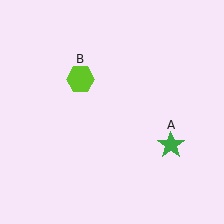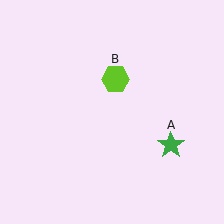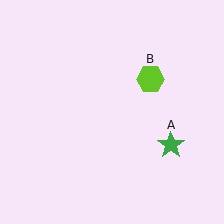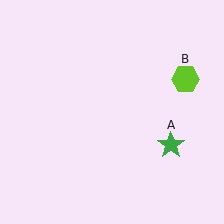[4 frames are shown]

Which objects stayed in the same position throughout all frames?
Green star (object A) remained stationary.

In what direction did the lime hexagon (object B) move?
The lime hexagon (object B) moved right.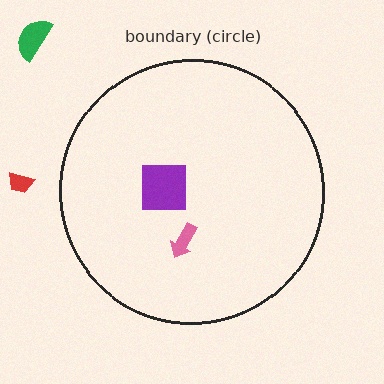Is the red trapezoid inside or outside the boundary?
Outside.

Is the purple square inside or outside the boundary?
Inside.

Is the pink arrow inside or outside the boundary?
Inside.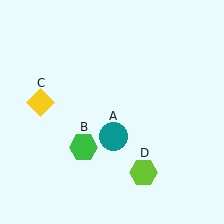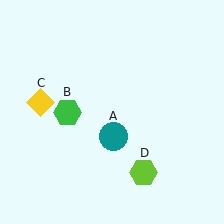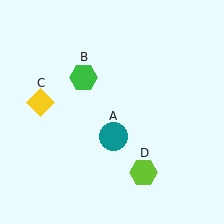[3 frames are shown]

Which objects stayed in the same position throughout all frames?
Teal circle (object A) and yellow diamond (object C) and lime hexagon (object D) remained stationary.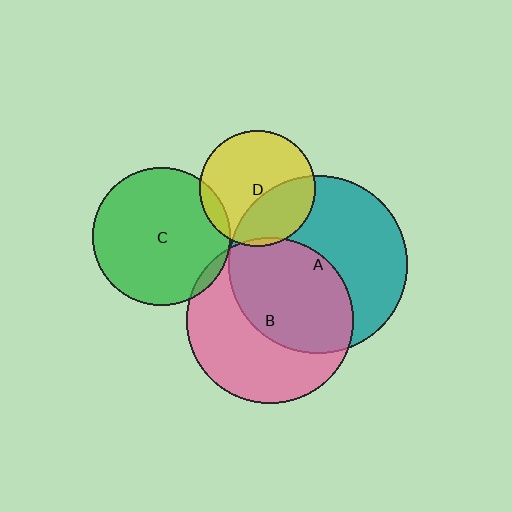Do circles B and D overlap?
Yes.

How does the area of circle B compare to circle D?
Approximately 2.0 times.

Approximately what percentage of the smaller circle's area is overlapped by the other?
Approximately 5%.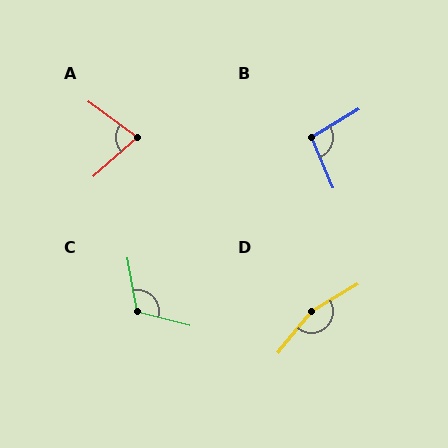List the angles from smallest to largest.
A (77°), B (98°), C (115°), D (160°).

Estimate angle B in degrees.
Approximately 98 degrees.